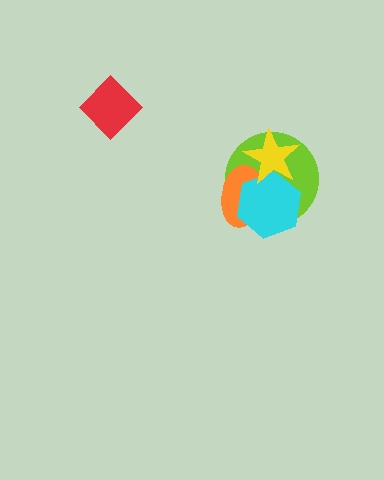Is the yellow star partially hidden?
No, no other shape covers it.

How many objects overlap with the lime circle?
3 objects overlap with the lime circle.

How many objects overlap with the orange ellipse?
3 objects overlap with the orange ellipse.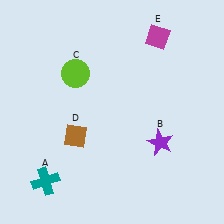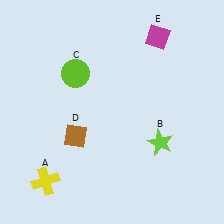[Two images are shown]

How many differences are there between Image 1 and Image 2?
There are 2 differences between the two images.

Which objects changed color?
A changed from teal to yellow. B changed from purple to lime.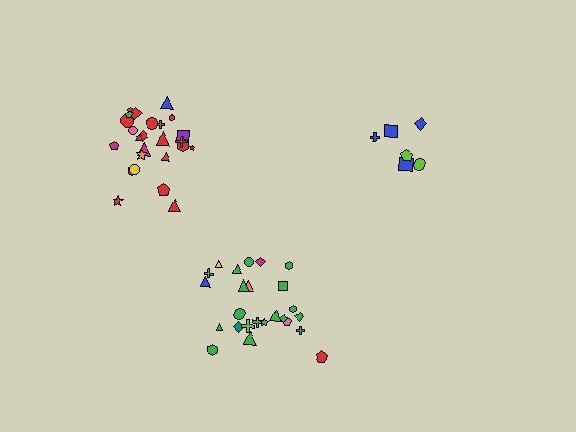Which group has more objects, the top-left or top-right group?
The top-left group.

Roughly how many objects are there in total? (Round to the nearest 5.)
Roughly 55 objects in total.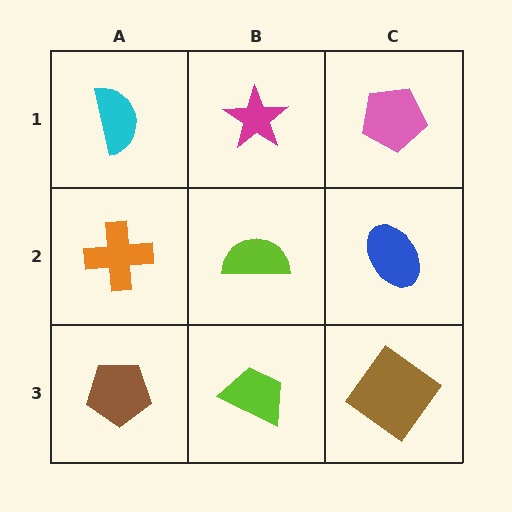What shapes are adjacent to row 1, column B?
A lime semicircle (row 2, column B), a cyan semicircle (row 1, column A), a pink pentagon (row 1, column C).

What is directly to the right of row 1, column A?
A magenta star.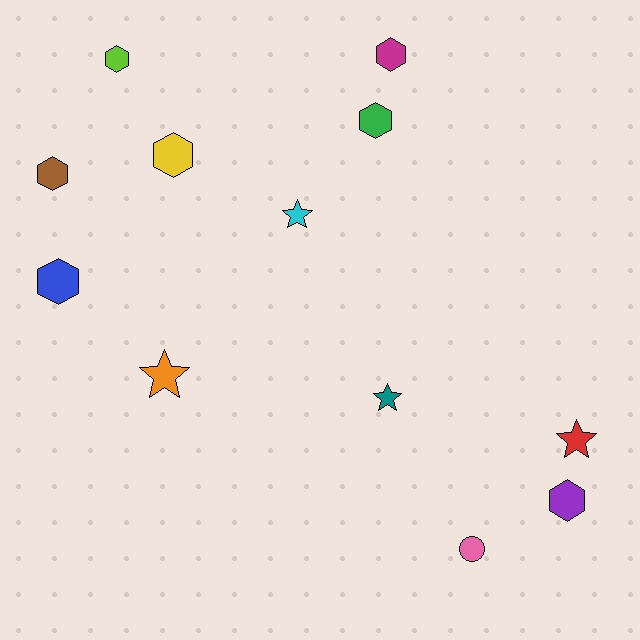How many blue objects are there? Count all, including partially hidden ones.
There is 1 blue object.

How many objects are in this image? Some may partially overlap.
There are 12 objects.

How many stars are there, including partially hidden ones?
There are 4 stars.